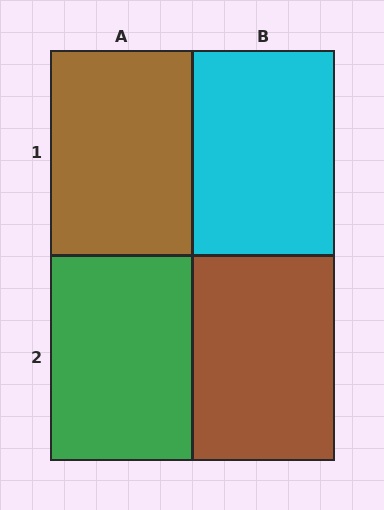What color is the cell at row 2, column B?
Brown.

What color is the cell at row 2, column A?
Green.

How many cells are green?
1 cell is green.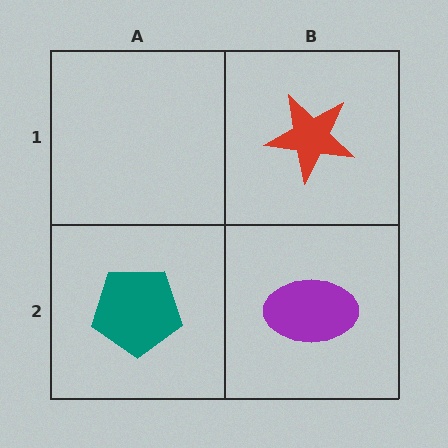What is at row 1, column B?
A red star.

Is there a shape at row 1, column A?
No, that cell is empty.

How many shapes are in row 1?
1 shape.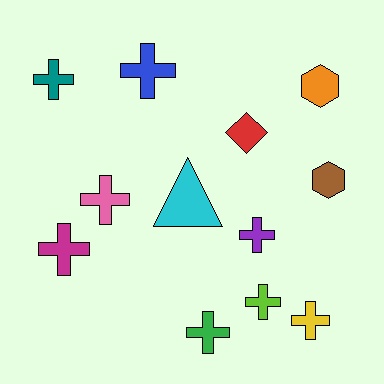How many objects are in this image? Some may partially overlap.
There are 12 objects.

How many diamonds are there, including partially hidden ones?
There is 1 diamond.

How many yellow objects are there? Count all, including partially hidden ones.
There is 1 yellow object.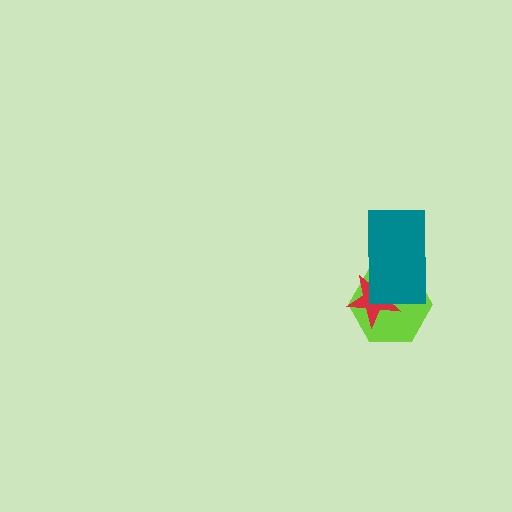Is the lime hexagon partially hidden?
Yes, it is partially covered by another shape.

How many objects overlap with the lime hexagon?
2 objects overlap with the lime hexagon.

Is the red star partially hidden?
Yes, it is partially covered by another shape.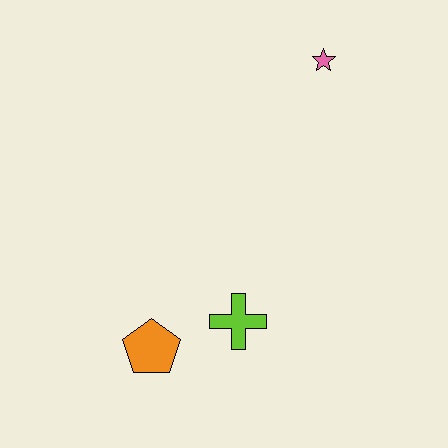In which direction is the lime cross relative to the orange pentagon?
The lime cross is to the right of the orange pentagon.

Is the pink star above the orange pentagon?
Yes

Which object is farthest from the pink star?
The orange pentagon is farthest from the pink star.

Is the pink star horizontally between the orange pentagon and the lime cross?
No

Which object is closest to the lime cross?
The orange pentagon is closest to the lime cross.